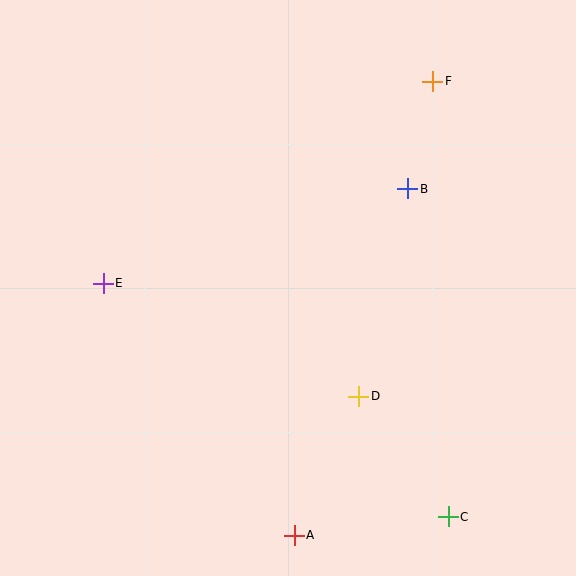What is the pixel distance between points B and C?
The distance between B and C is 330 pixels.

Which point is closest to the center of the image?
Point D at (359, 396) is closest to the center.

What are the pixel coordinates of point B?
Point B is at (408, 189).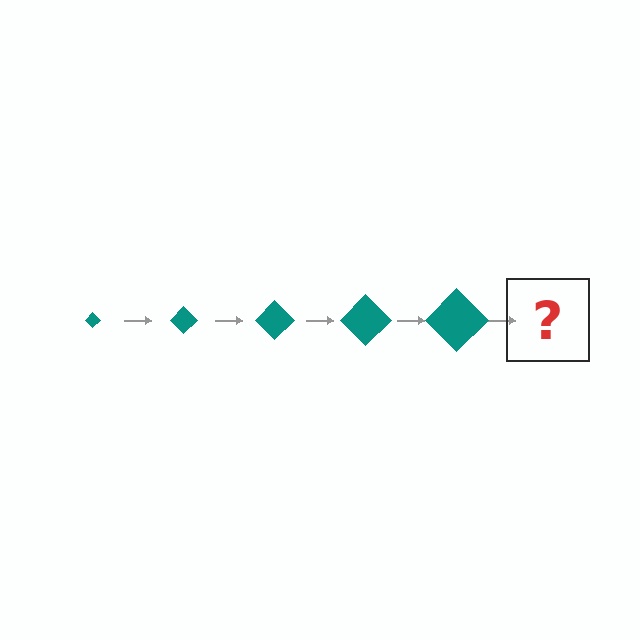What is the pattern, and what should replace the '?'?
The pattern is that the diamond gets progressively larger each step. The '?' should be a teal diamond, larger than the previous one.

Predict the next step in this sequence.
The next step is a teal diamond, larger than the previous one.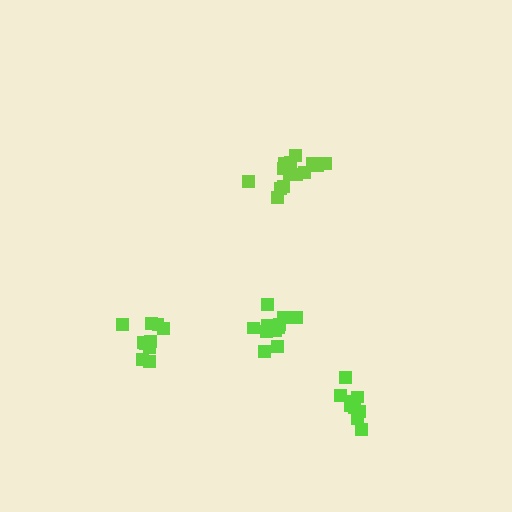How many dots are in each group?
Group 1: 11 dots, Group 2: 10 dots, Group 3: 9 dots, Group 4: 14 dots (44 total).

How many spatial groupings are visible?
There are 4 spatial groupings.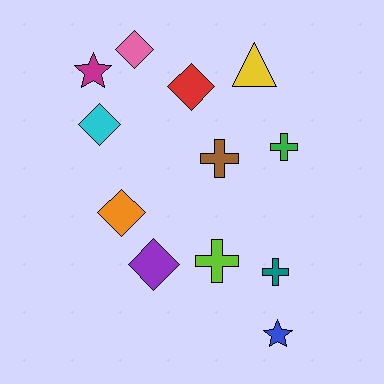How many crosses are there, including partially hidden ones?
There are 4 crosses.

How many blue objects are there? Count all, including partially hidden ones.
There is 1 blue object.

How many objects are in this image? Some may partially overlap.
There are 12 objects.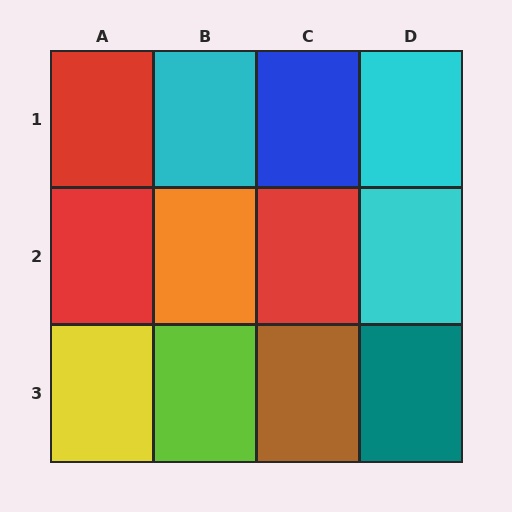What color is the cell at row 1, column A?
Red.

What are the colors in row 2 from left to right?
Red, orange, red, cyan.